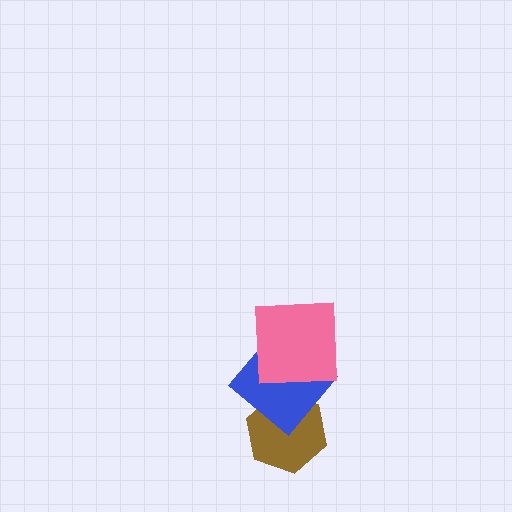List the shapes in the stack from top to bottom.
From top to bottom: the pink square, the blue diamond, the brown hexagon.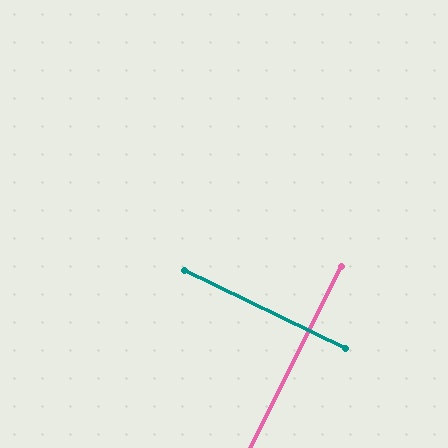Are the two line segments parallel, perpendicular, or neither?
Perpendicular — they meet at approximately 89°.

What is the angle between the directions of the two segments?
Approximately 89 degrees.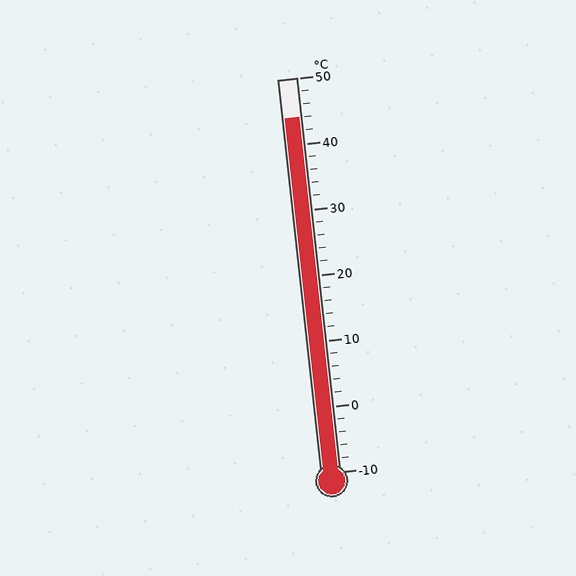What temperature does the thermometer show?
The thermometer shows approximately 44°C.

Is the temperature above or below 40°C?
The temperature is above 40°C.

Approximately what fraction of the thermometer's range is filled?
The thermometer is filled to approximately 90% of its range.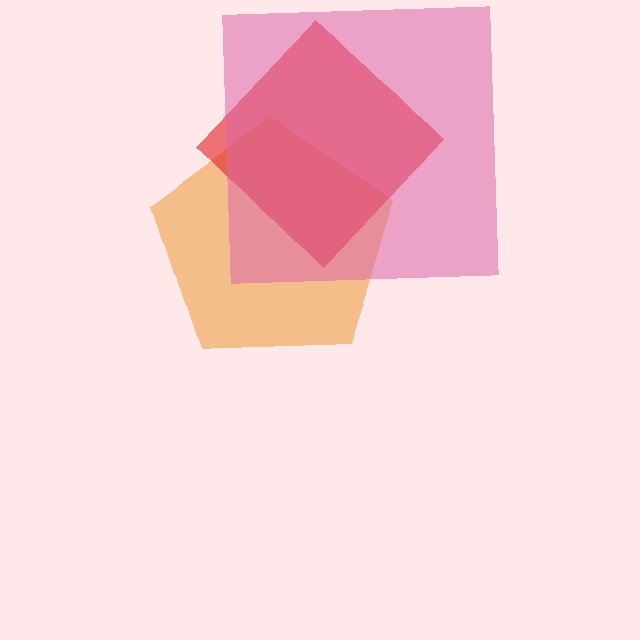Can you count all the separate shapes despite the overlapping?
Yes, there are 3 separate shapes.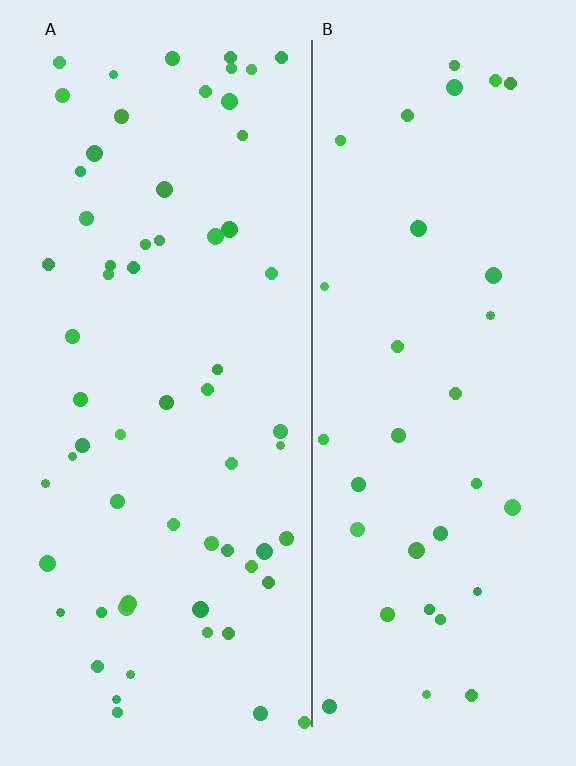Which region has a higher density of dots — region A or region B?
A (the left).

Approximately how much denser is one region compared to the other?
Approximately 1.8× — region A over region B.